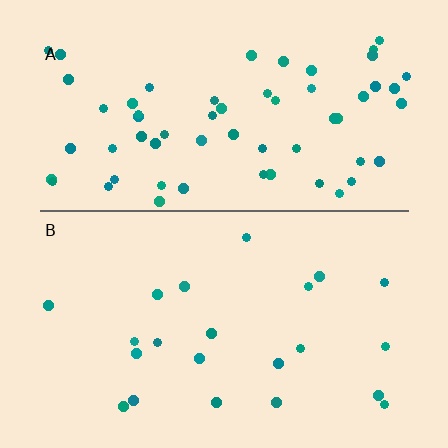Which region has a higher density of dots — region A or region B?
A (the top).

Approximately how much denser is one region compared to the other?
Approximately 2.8× — region A over region B.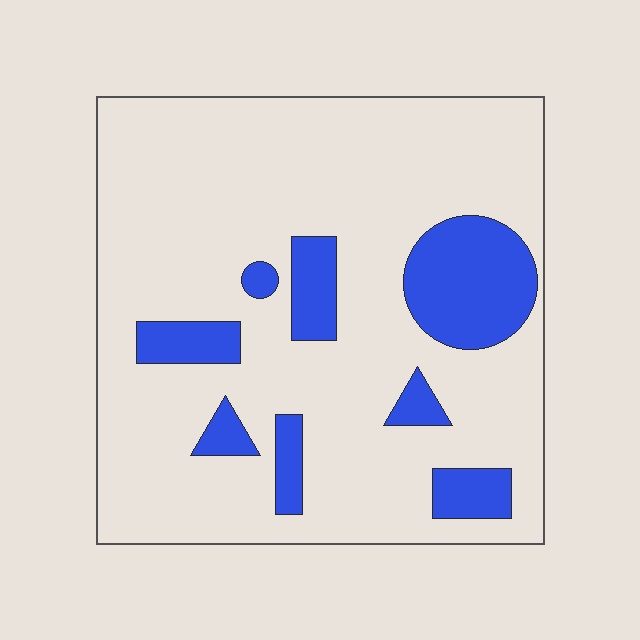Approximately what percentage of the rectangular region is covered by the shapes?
Approximately 20%.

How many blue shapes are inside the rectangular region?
8.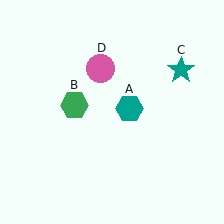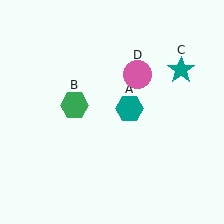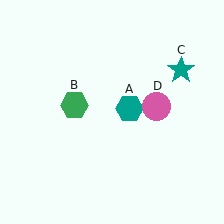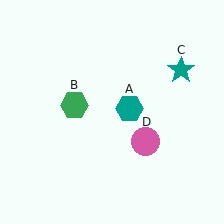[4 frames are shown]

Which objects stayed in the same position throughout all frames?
Teal hexagon (object A) and green hexagon (object B) and teal star (object C) remained stationary.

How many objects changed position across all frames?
1 object changed position: pink circle (object D).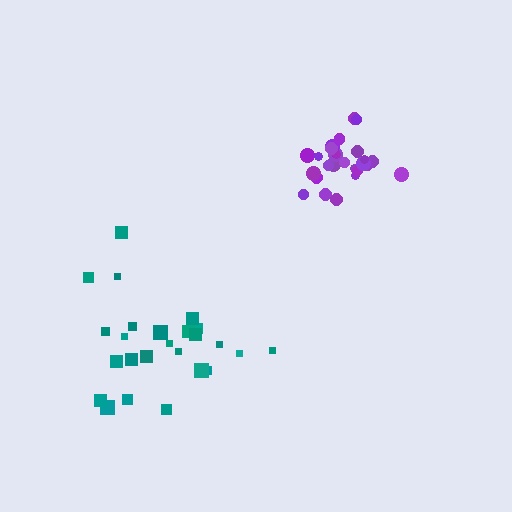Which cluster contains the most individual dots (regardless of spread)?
Purple (29).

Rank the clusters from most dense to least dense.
purple, teal.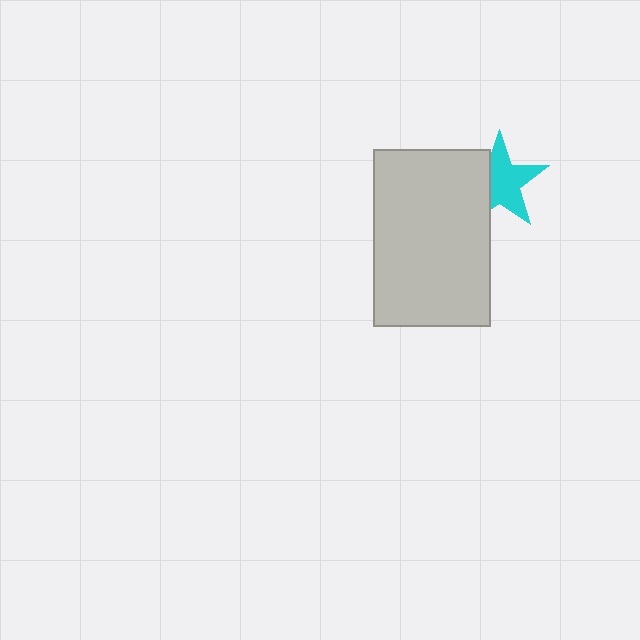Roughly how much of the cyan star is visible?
Most of it is visible (roughly 66%).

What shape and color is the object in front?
The object in front is a light gray rectangle.